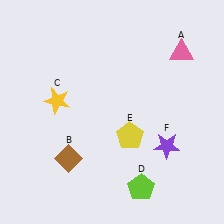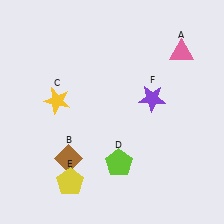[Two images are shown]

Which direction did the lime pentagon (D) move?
The lime pentagon (D) moved up.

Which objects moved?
The objects that moved are: the lime pentagon (D), the yellow pentagon (E), the purple star (F).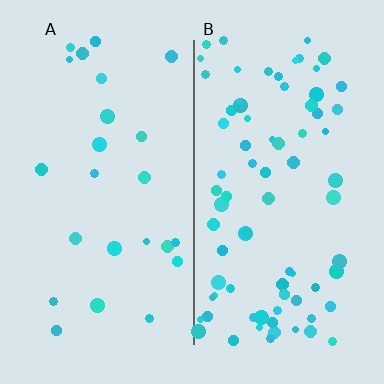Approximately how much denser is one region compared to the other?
Approximately 3.3× — region B over region A.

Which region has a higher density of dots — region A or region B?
B (the right).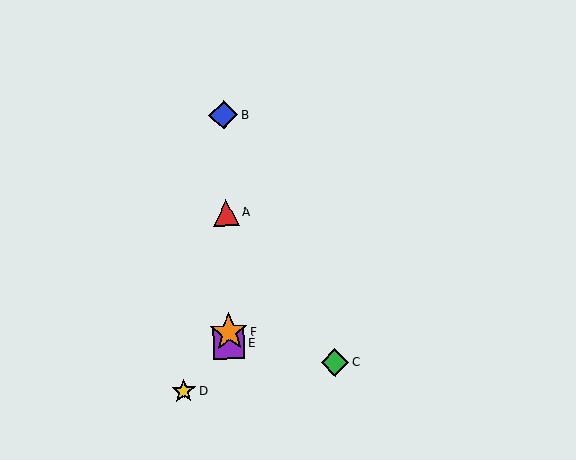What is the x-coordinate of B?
Object B is at x≈224.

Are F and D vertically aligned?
No, F is at x≈229 and D is at x≈183.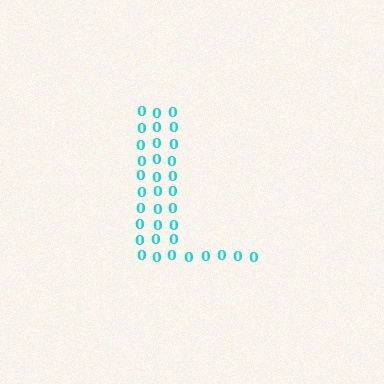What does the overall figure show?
The overall figure shows the letter L.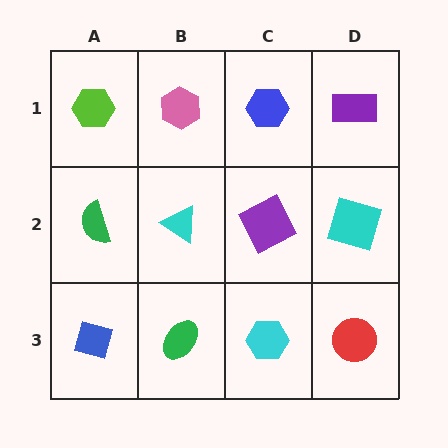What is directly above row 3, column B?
A cyan triangle.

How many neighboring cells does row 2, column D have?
3.